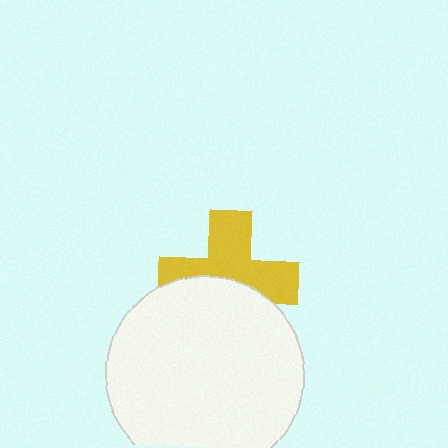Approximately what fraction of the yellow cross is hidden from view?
Roughly 43% of the yellow cross is hidden behind the white circle.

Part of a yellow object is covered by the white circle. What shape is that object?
It is a cross.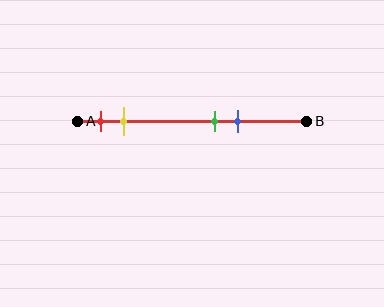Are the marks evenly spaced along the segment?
No, the marks are not evenly spaced.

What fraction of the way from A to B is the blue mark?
The blue mark is approximately 70% (0.7) of the way from A to B.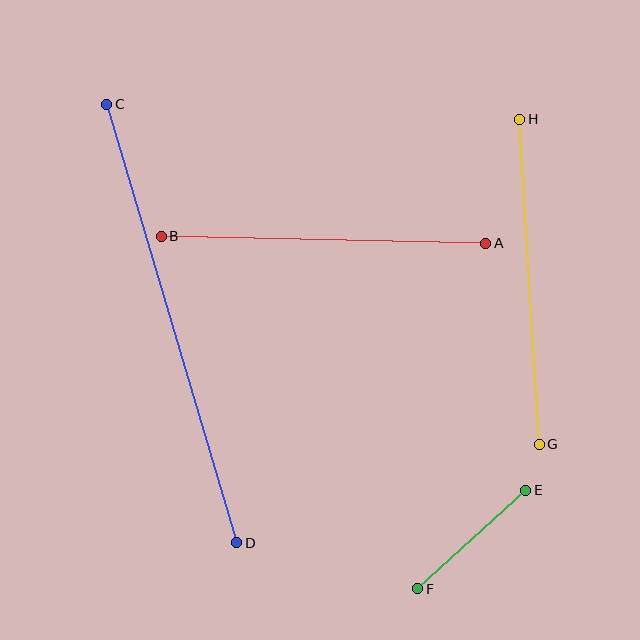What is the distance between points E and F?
The distance is approximately 146 pixels.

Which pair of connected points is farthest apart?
Points C and D are farthest apart.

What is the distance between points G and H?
The distance is approximately 325 pixels.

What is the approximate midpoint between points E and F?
The midpoint is at approximately (472, 539) pixels.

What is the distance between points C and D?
The distance is approximately 457 pixels.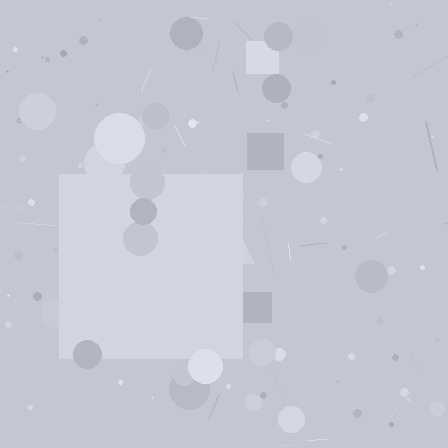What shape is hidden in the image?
A square is hidden in the image.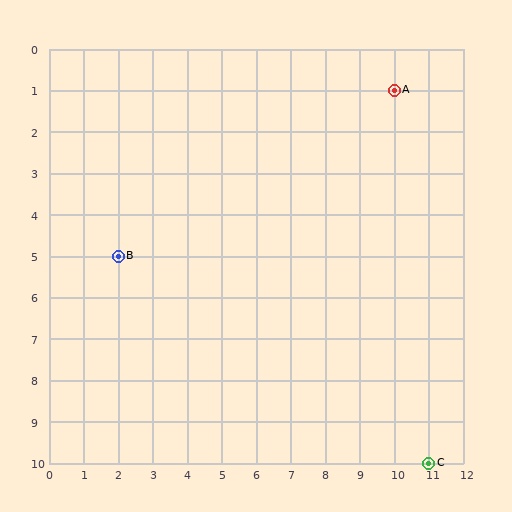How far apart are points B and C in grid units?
Points B and C are 9 columns and 5 rows apart (about 10.3 grid units diagonally).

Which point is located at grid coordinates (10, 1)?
Point A is at (10, 1).